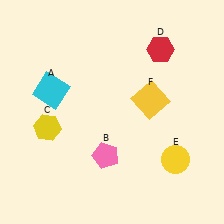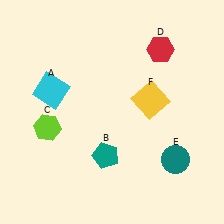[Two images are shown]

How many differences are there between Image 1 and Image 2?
There are 3 differences between the two images.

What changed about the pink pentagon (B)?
In Image 1, B is pink. In Image 2, it changed to teal.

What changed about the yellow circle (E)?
In Image 1, E is yellow. In Image 2, it changed to teal.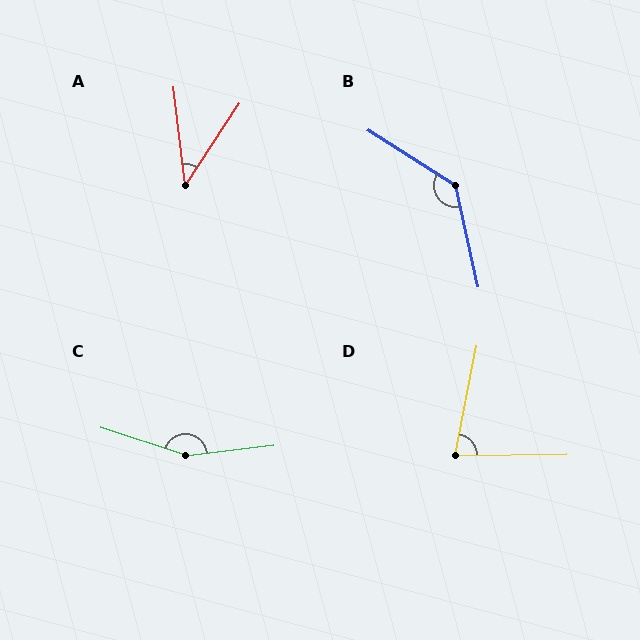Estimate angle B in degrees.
Approximately 135 degrees.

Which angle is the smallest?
A, at approximately 40 degrees.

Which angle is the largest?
C, at approximately 155 degrees.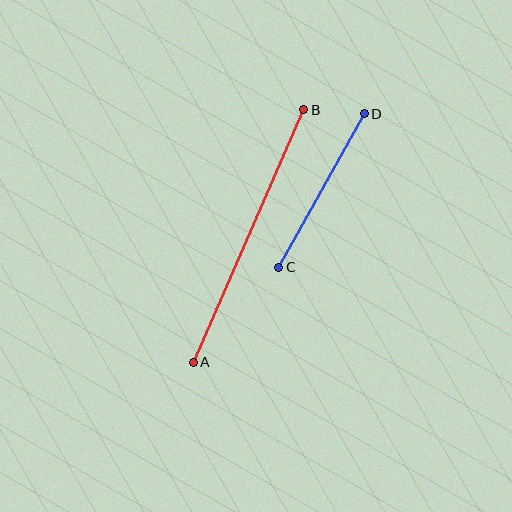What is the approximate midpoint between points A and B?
The midpoint is at approximately (249, 236) pixels.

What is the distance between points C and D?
The distance is approximately 176 pixels.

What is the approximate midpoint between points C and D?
The midpoint is at approximately (321, 191) pixels.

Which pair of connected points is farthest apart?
Points A and B are farthest apart.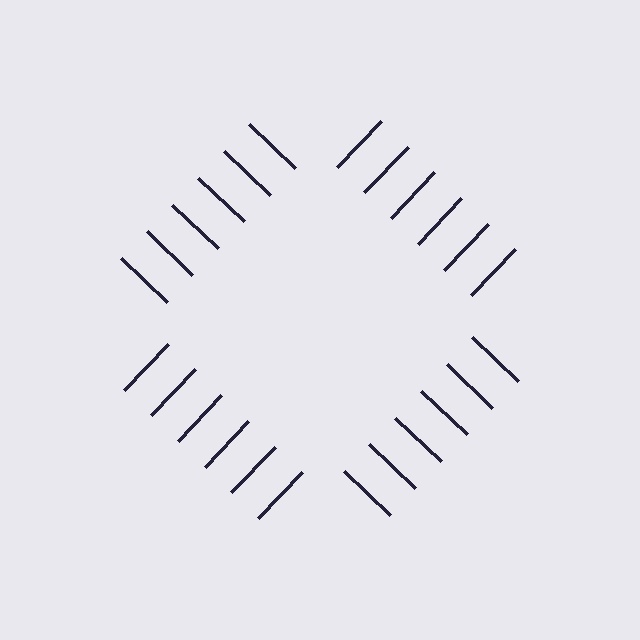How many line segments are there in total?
24 — 6 along each of the 4 edges.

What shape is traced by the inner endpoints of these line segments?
An illusory square — the line segments terminate on its edges but no continuous stroke is drawn.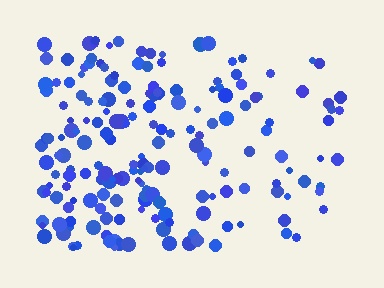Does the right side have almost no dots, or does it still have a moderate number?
Still a moderate number, just noticeably fewer than the left.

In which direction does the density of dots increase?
From right to left, with the left side densest.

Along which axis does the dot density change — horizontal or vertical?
Horizontal.